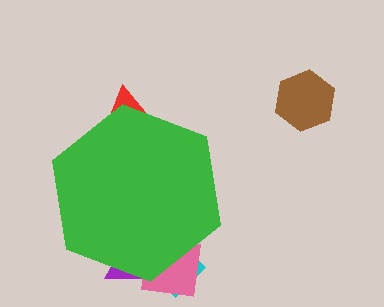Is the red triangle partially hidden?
Yes, the red triangle is partially hidden behind the green hexagon.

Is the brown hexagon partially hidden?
No, the brown hexagon is fully visible.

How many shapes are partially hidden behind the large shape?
4 shapes are partially hidden.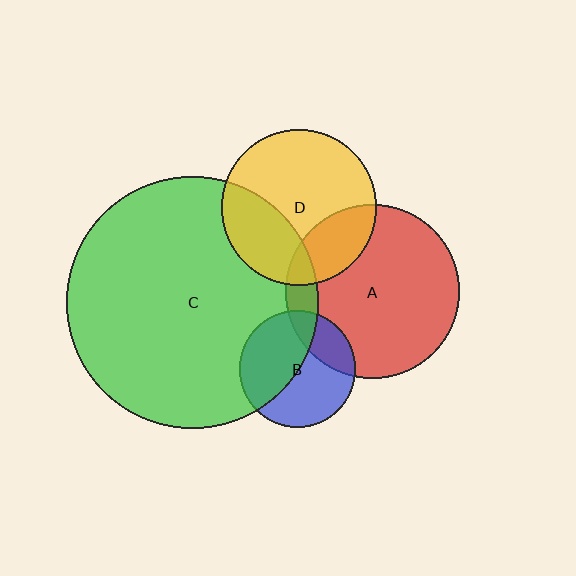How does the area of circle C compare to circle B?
Approximately 4.7 times.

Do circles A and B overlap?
Yes.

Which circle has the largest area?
Circle C (green).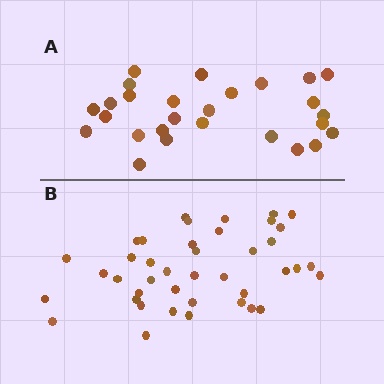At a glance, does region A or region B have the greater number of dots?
Region B (the bottom region) has more dots.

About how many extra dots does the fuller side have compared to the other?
Region B has approximately 15 more dots than region A.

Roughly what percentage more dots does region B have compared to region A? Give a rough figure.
About 50% more.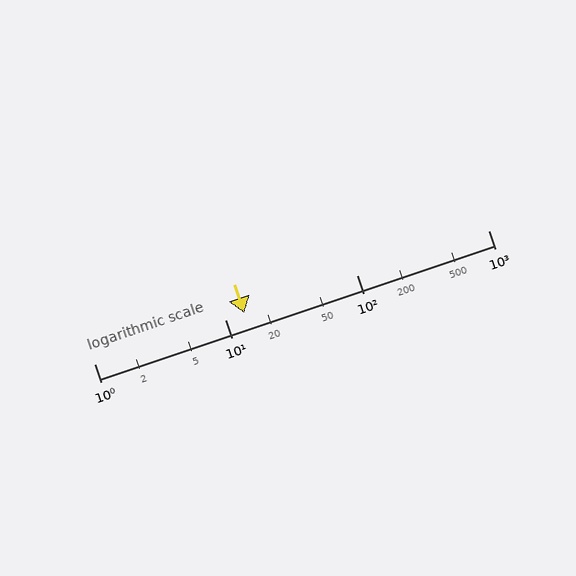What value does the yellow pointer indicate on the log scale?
The pointer indicates approximately 14.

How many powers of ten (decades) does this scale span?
The scale spans 3 decades, from 1 to 1000.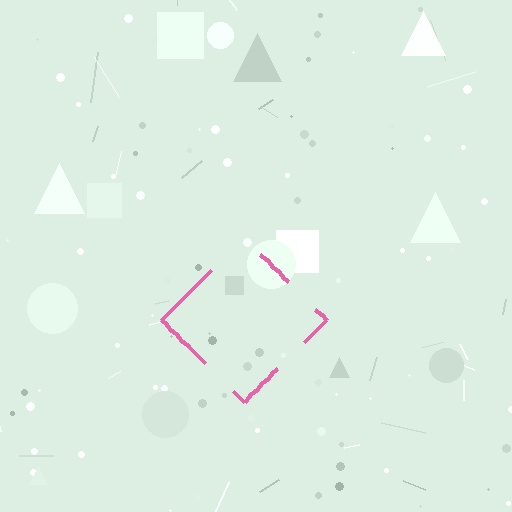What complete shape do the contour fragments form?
The contour fragments form a diamond.